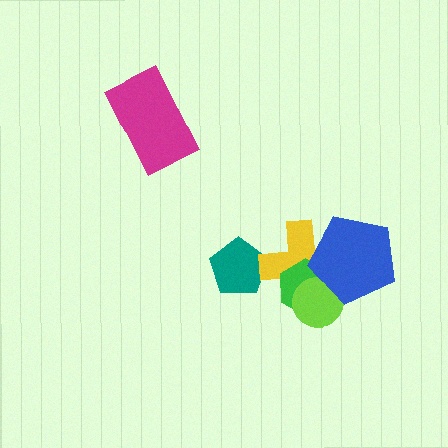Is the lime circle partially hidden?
Yes, it is partially covered by another shape.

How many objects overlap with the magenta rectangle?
0 objects overlap with the magenta rectangle.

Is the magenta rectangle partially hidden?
No, no other shape covers it.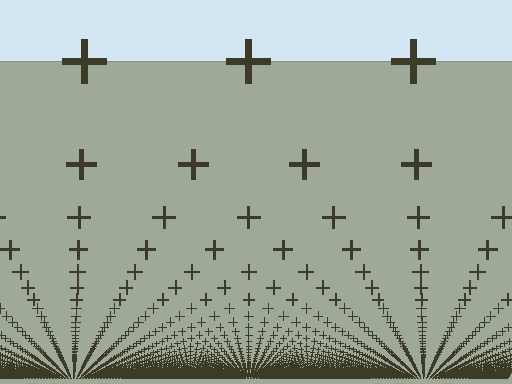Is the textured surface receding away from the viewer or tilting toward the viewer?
The surface appears to tilt toward the viewer. Texture elements get larger and sparser toward the top.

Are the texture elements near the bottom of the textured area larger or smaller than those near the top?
Smaller. The gradient is inverted — elements near the bottom are smaller and denser.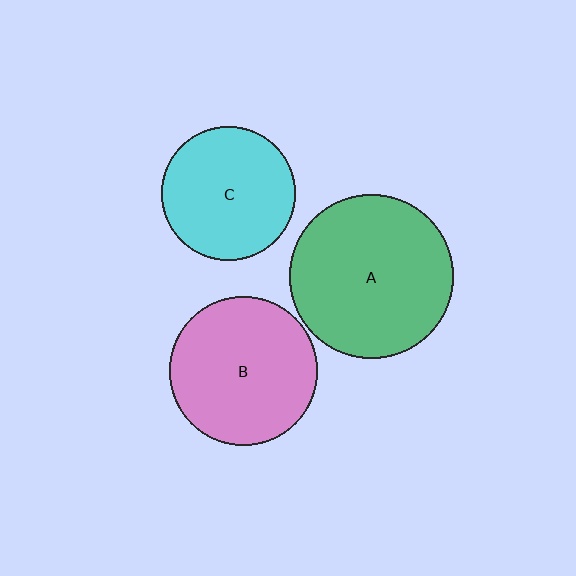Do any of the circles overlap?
No, none of the circles overlap.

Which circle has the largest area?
Circle A (green).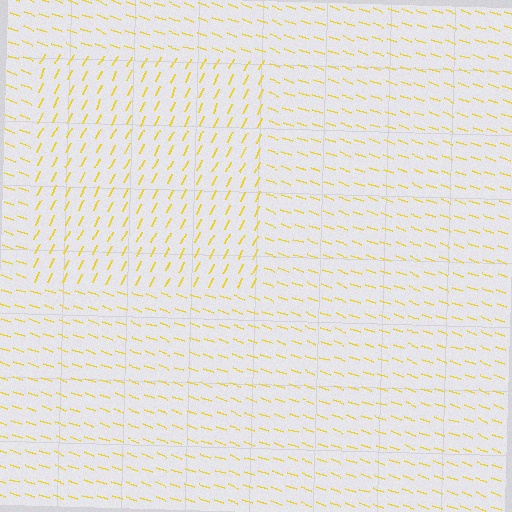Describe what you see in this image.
The image is filled with small yellow line segments. A rectangle region in the image has lines oriented differently from the surrounding lines, creating a visible texture boundary.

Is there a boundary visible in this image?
Yes, there is a texture boundary formed by a change in line orientation.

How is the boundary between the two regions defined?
The boundary is defined purely by a change in line orientation (approximately 84 degrees difference). All lines are the same color and thickness.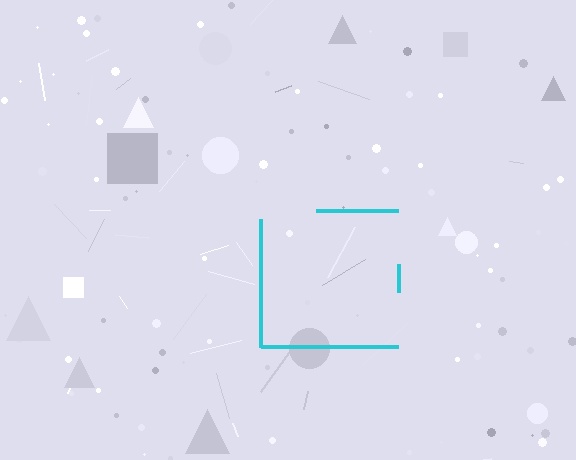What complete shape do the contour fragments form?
The contour fragments form a square.